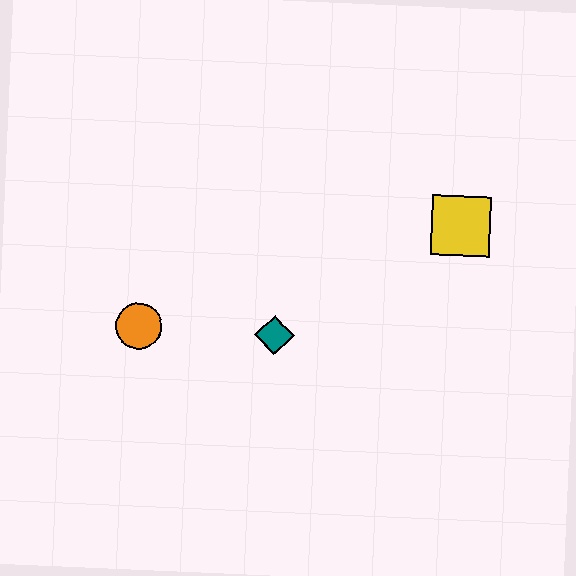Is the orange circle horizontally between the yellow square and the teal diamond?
No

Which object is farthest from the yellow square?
The orange circle is farthest from the yellow square.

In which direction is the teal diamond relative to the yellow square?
The teal diamond is to the left of the yellow square.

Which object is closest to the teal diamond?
The orange circle is closest to the teal diamond.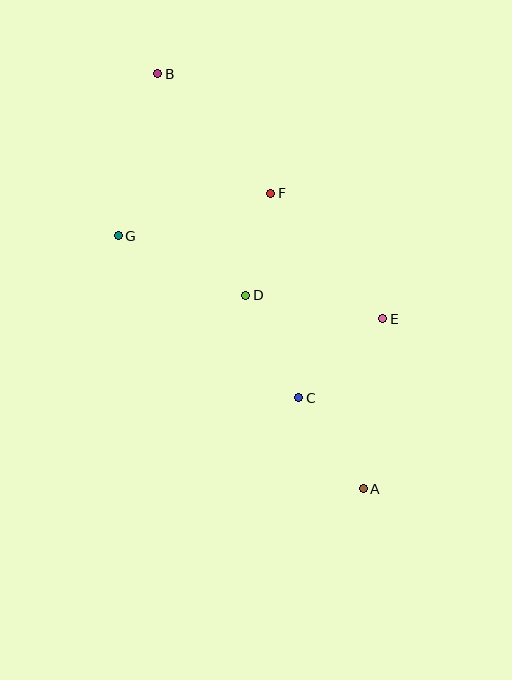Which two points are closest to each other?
Points D and F are closest to each other.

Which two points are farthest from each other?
Points A and B are farthest from each other.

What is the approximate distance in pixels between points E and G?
The distance between E and G is approximately 277 pixels.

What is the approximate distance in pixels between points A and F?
The distance between A and F is approximately 310 pixels.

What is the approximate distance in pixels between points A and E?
The distance between A and E is approximately 171 pixels.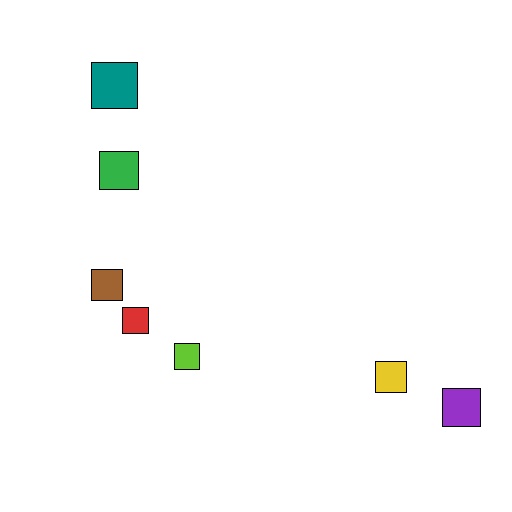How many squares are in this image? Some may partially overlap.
There are 7 squares.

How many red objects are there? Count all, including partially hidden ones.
There is 1 red object.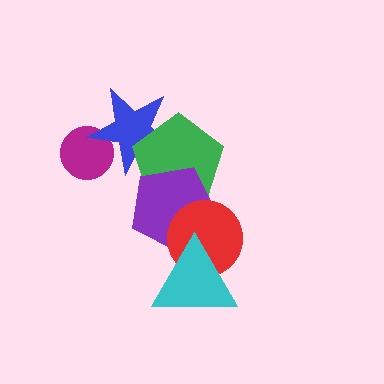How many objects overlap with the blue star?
2 objects overlap with the blue star.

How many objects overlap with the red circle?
2 objects overlap with the red circle.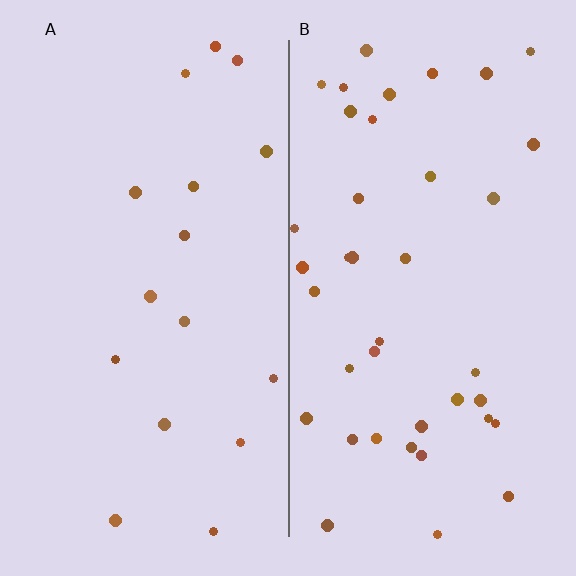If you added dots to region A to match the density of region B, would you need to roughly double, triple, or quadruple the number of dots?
Approximately double.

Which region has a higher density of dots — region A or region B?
B (the right).